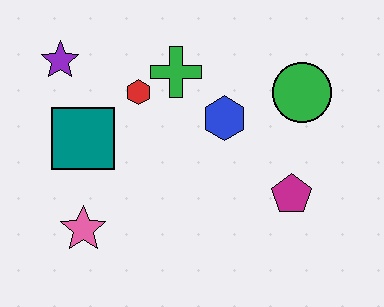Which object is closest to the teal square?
The red hexagon is closest to the teal square.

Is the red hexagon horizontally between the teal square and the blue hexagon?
Yes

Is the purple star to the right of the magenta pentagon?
No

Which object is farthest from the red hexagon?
The magenta pentagon is farthest from the red hexagon.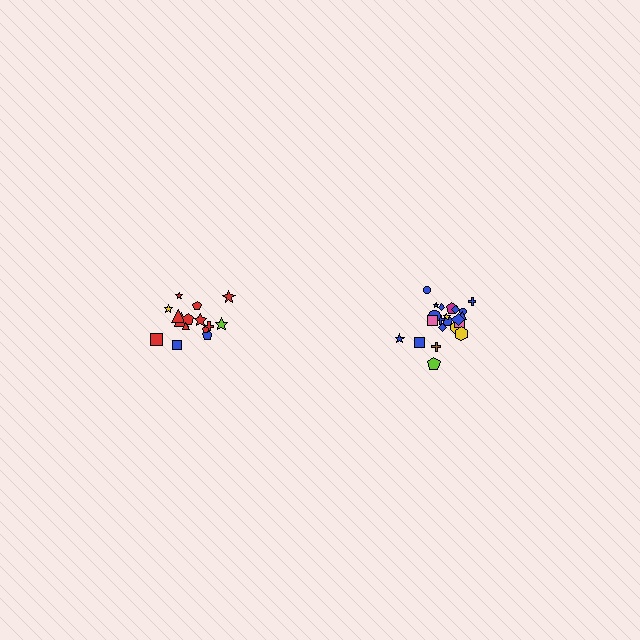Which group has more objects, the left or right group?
The right group.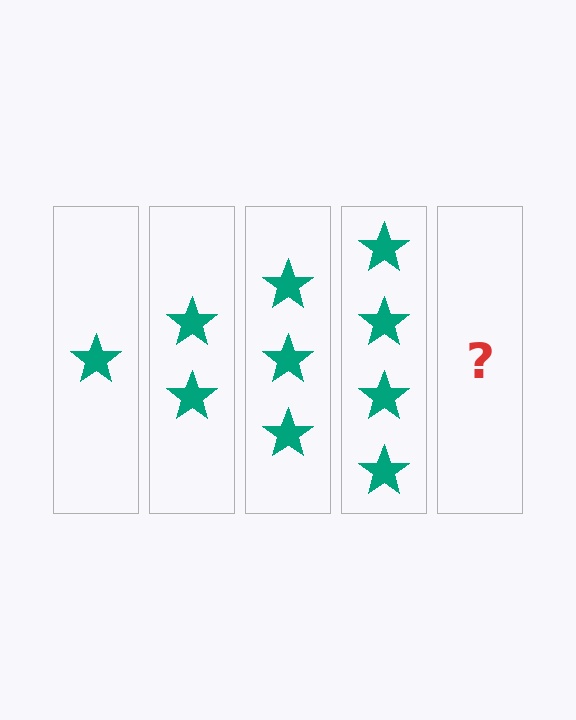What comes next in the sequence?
The next element should be 5 stars.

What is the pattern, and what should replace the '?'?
The pattern is that each step adds one more star. The '?' should be 5 stars.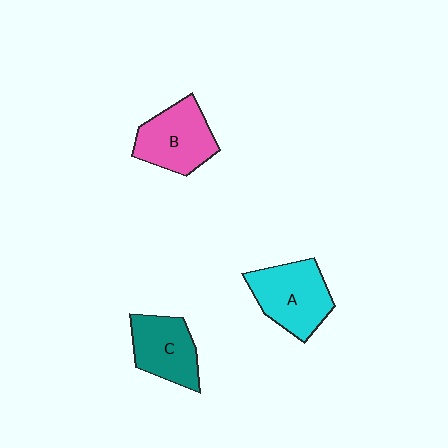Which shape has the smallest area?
Shape C (teal).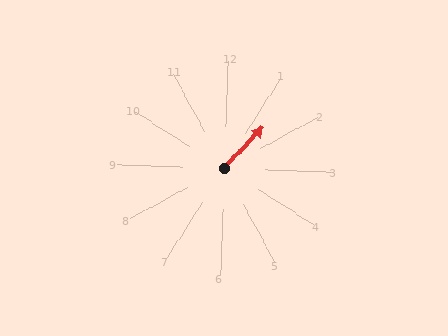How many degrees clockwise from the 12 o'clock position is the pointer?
Approximately 42 degrees.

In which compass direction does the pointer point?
Northeast.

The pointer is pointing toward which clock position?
Roughly 1 o'clock.